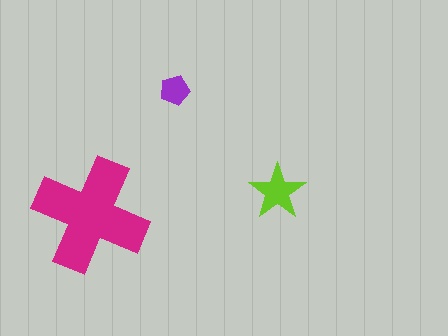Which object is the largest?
The magenta cross.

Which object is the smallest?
The purple pentagon.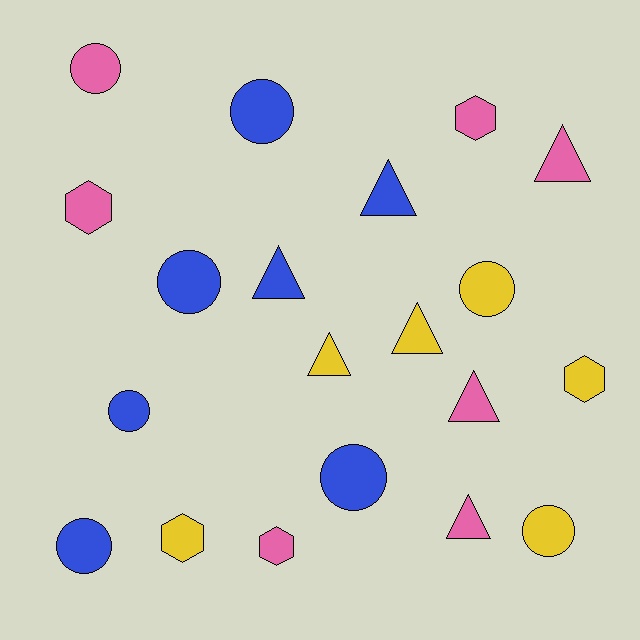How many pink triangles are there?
There are 3 pink triangles.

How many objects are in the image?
There are 20 objects.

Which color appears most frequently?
Blue, with 7 objects.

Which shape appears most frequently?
Circle, with 8 objects.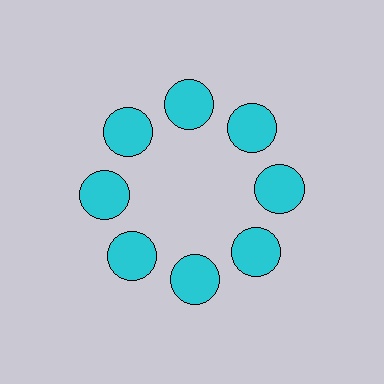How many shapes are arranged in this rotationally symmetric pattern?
There are 8 shapes, arranged in 8 groups of 1.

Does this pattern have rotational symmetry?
Yes, this pattern has 8-fold rotational symmetry. It looks the same after rotating 45 degrees around the center.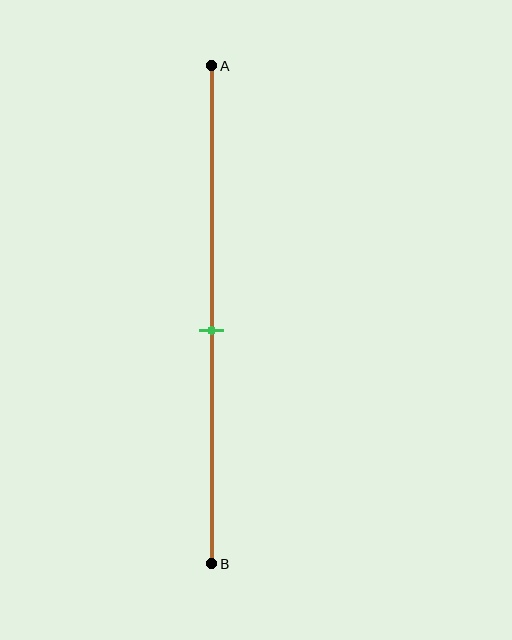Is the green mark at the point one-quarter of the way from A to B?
No, the mark is at about 55% from A, not at the 25% one-quarter point.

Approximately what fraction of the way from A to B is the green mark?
The green mark is approximately 55% of the way from A to B.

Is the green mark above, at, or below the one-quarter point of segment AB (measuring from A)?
The green mark is below the one-quarter point of segment AB.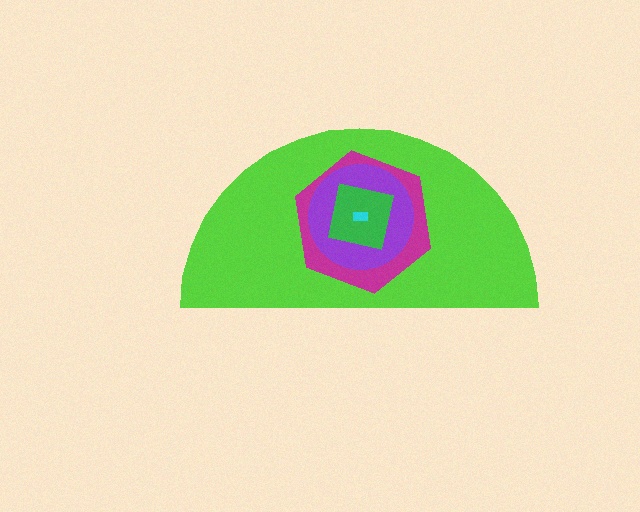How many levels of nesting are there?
5.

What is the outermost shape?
The lime semicircle.